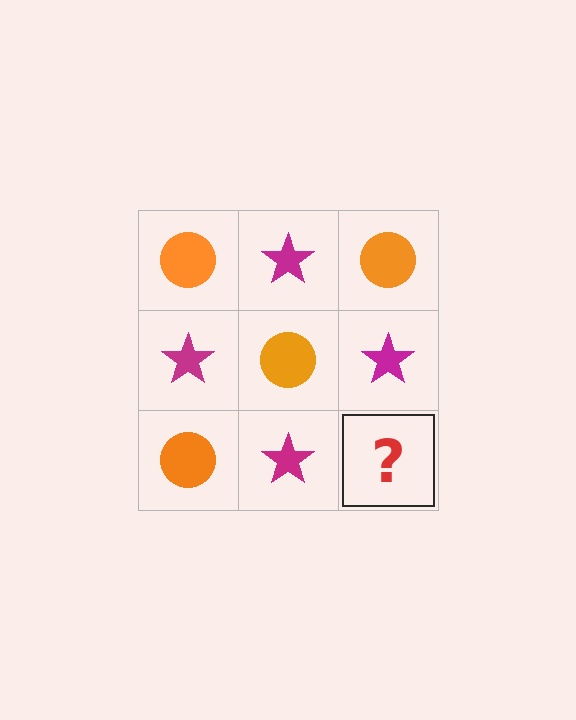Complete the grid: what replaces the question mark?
The question mark should be replaced with an orange circle.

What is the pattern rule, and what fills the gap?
The rule is that it alternates orange circle and magenta star in a checkerboard pattern. The gap should be filled with an orange circle.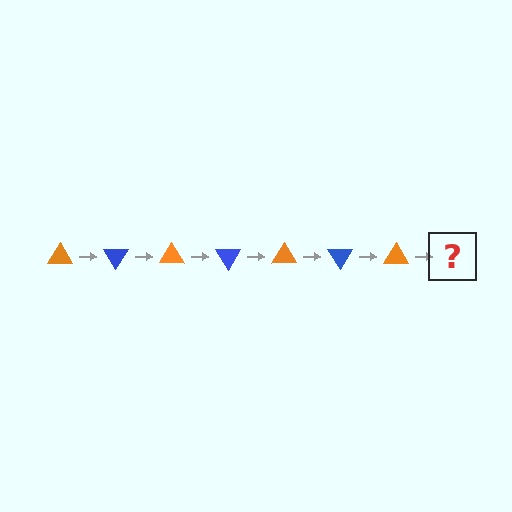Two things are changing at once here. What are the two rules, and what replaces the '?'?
The two rules are that it rotates 60 degrees each step and the color cycles through orange and blue. The '?' should be a blue triangle, rotated 420 degrees from the start.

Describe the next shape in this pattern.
It should be a blue triangle, rotated 420 degrees from the start.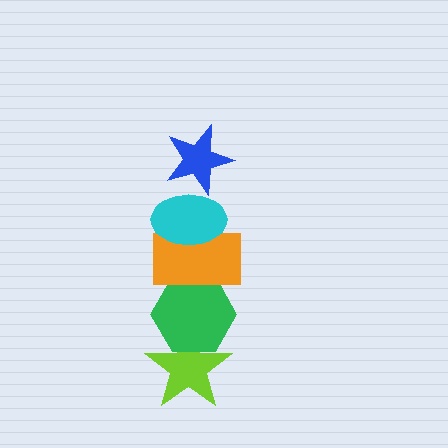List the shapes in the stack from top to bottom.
From top to bottom: the blue star, the cyan ellipse, the orange rectangle, the green hexagon, the lime star.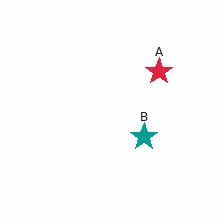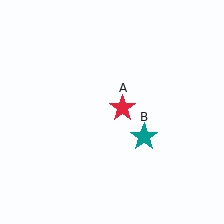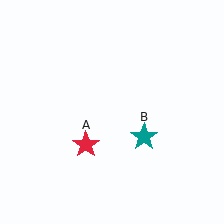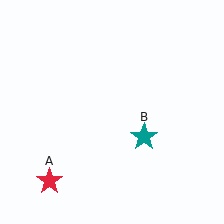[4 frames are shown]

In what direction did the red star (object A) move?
The red star (object A) moved down and to the left.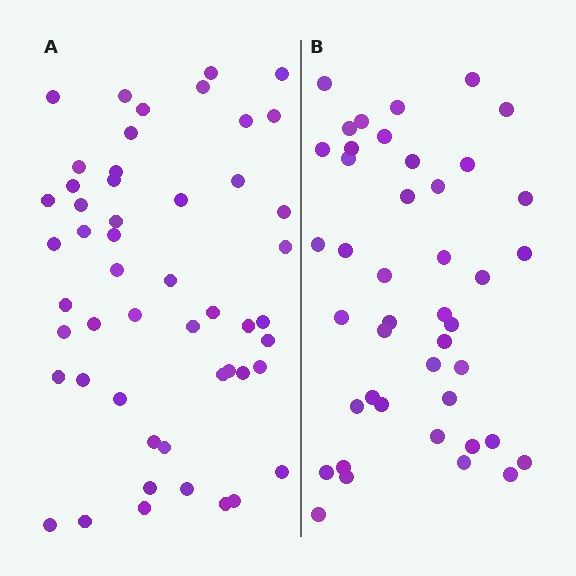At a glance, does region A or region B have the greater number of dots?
Region A (the left region) has more dots.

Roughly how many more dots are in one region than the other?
Region A has roughly 8 or so more dots than region B.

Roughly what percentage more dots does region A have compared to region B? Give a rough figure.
About 20% more.